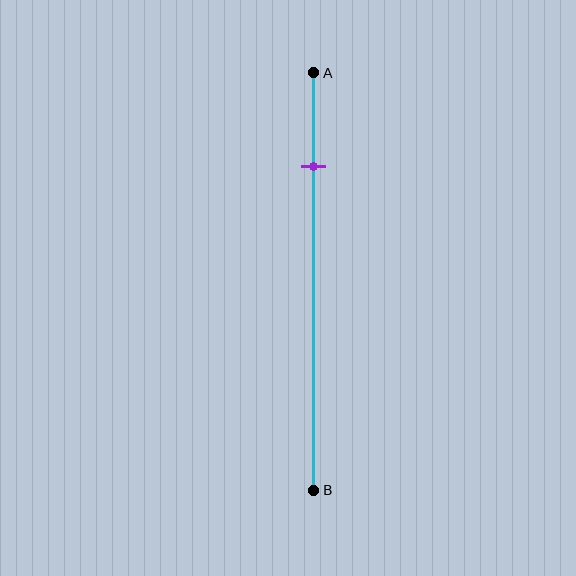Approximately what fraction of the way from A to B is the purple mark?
The purple mark is approximately 20% of the way from A to B.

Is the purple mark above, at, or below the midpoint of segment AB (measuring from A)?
The purple mark is above the midpoint of segment AB.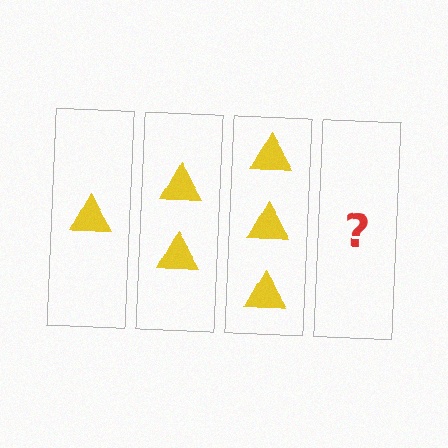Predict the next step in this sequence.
The next step is 4 triangles.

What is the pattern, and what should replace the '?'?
The pattern is that each step adds one more triangle. The '?' should be 4 triangles.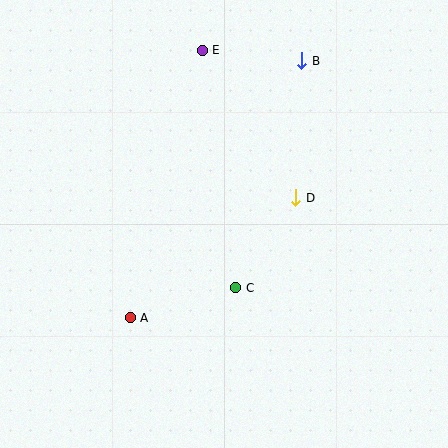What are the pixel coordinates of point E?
Point E is at (202, 50).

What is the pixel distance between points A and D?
The distance between A and D is 204 pixels.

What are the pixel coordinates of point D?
Point D is at (296, 198).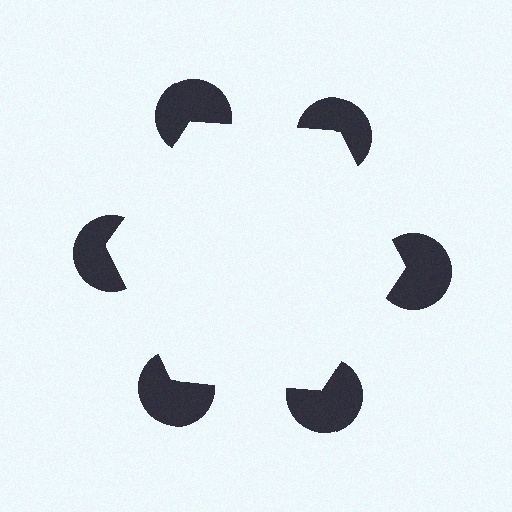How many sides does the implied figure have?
6 sides.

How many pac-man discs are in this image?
There are 6 — one at each vertex of the illusory hexagon.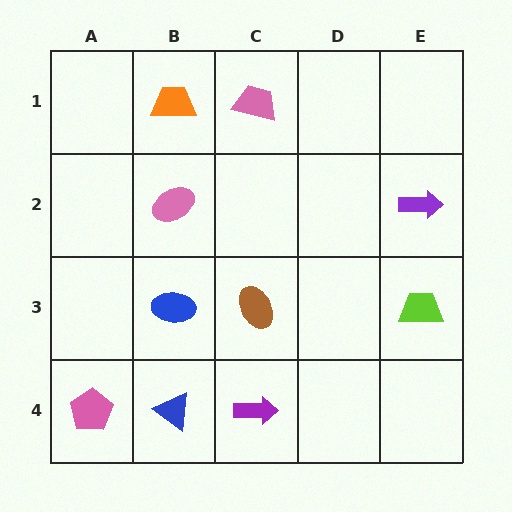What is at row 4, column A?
A pink pentagon.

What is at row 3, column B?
A blue ellipse.